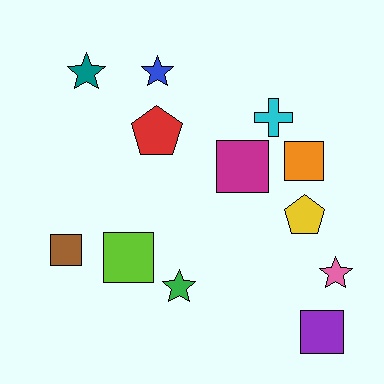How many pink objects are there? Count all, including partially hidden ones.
There is 1 pink object.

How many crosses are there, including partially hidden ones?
There is 1 cross.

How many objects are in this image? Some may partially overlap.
There are 12 objects.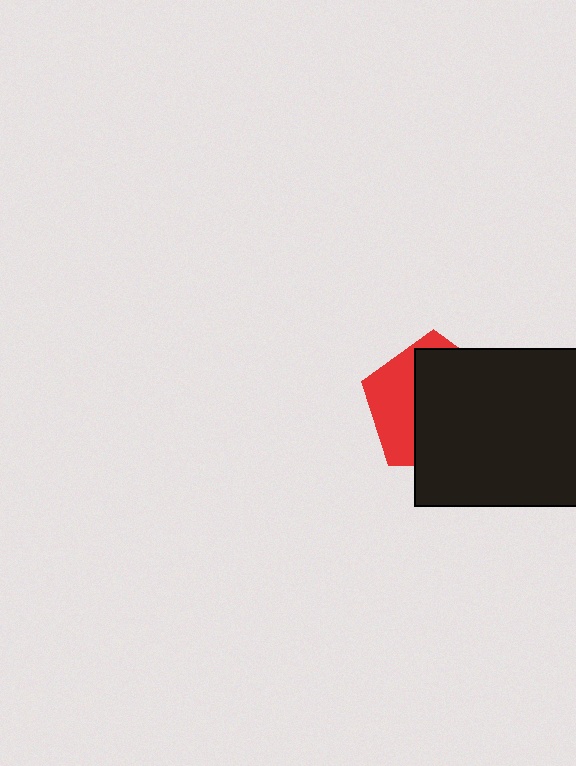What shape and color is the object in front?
The object in front is a black rectangle.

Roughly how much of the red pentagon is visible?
A small part of it is visible (roughly 35%).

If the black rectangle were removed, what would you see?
You would see the complete red pentagon.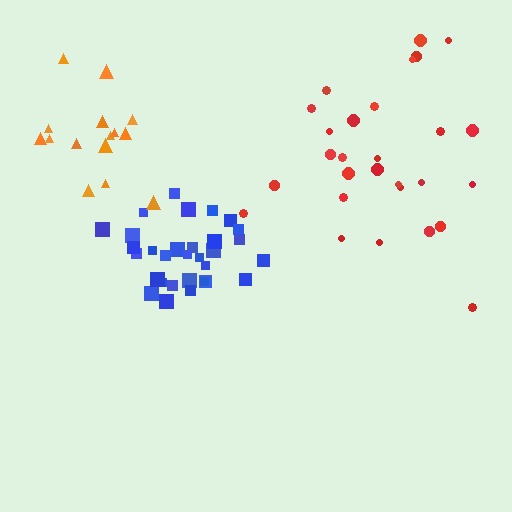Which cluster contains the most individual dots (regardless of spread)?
Blue (31).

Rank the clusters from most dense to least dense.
blue, orange, red.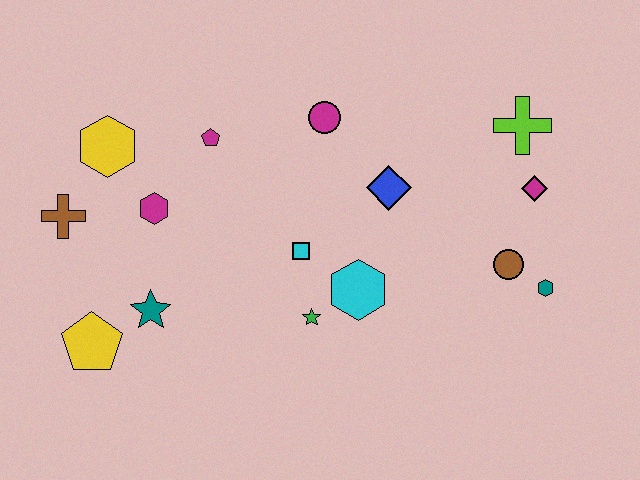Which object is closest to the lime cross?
The magenta diamond is closest to the lime cross.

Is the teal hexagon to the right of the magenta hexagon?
Yes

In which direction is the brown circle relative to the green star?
The brown circle is to the right of the green star.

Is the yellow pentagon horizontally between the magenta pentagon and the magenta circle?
No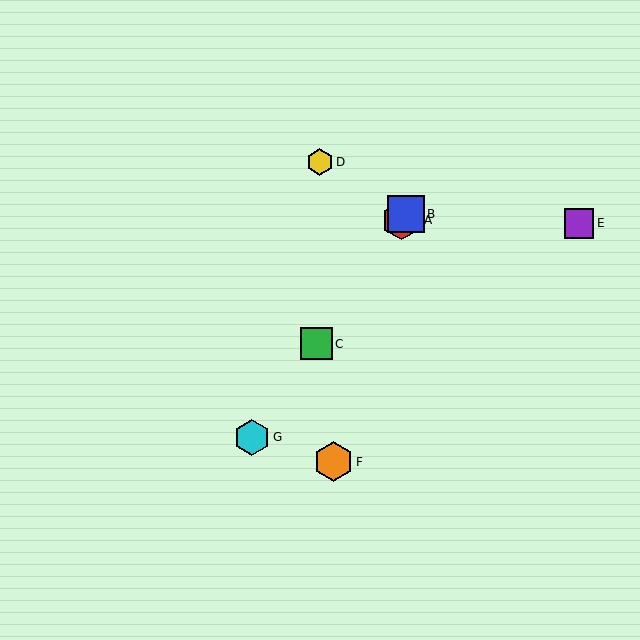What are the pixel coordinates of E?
Object E is at (579, 223).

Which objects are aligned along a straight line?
Objects A, B, C, G are aligned along a straight line.